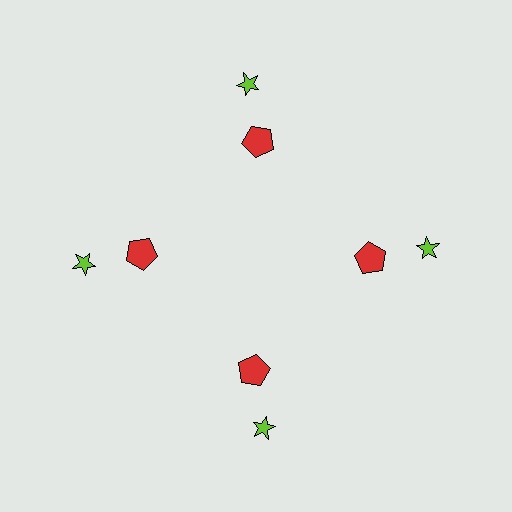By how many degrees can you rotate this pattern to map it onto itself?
The pattern maps onto itself every 90 degrees of rotation.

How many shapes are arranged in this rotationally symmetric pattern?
There are 8 shapes, arranged in 4 groups of 2.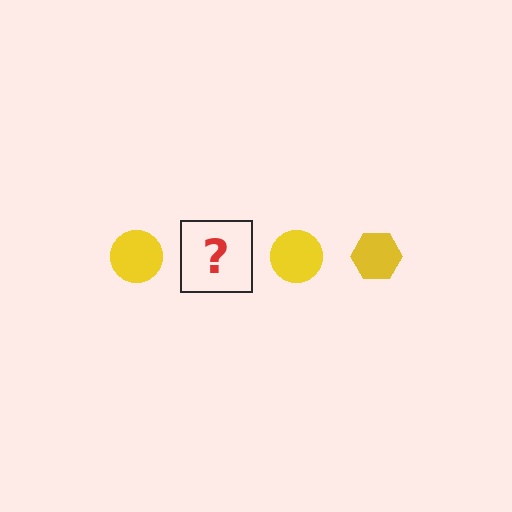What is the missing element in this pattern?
The missing element is a yellow hexagon.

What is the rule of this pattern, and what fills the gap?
The rule is that the pattern cycles through circle, hexagon shapes in yellow. The gap should be filled with a yellow hexagon.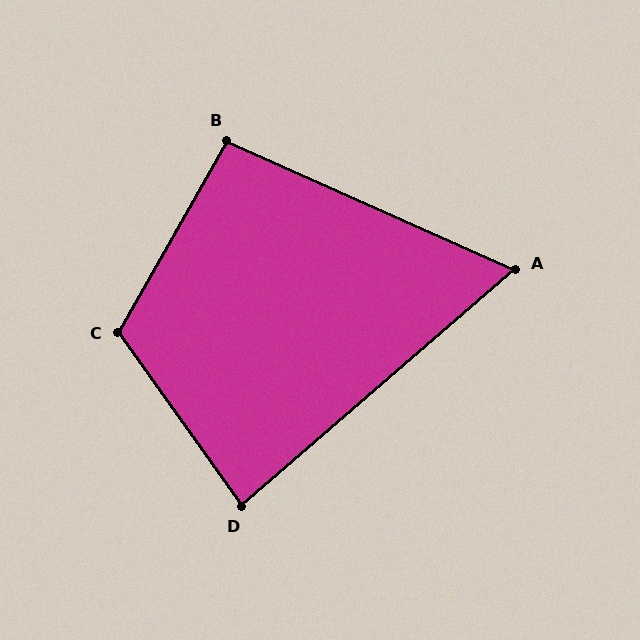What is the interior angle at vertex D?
Approximately 84 degrees (acute).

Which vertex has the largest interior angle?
C, at approximately 115 degrees.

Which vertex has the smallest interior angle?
A, at approximately 65 degrees.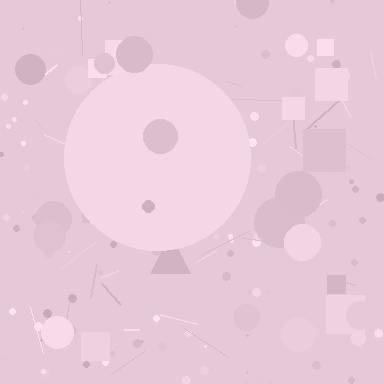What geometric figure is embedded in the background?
A circle is embedded in the background.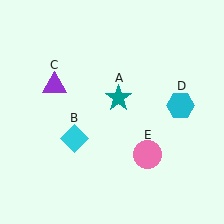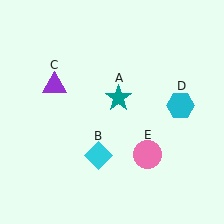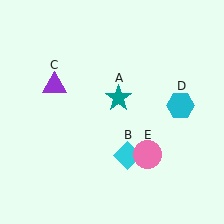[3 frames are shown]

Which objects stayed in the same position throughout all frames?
Teal star (object A) and purple triangle (object C) and cyan hexagon (object D) and pink circle (object E) remained stationary.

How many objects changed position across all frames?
1 object changed position: cyan diamond (object B).